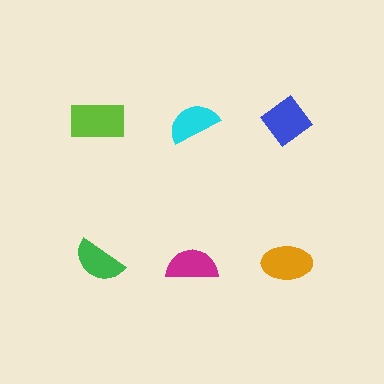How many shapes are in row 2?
3 shapes.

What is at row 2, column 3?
An orange ellipse.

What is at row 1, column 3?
A blue diamond.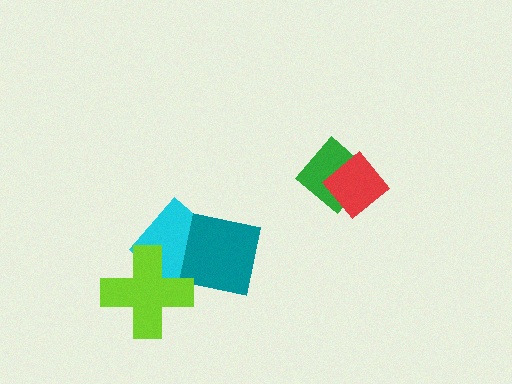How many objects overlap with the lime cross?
2 objects overlap with the lime cross.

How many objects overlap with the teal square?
2 objects overlap with the teal square.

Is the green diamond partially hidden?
Yes, it is partially covered by another shape.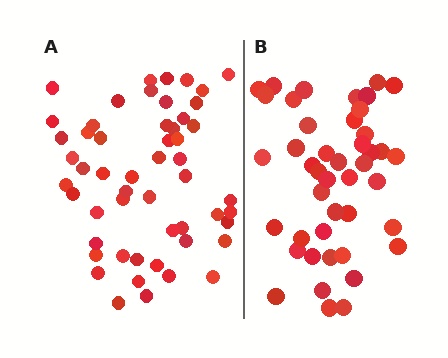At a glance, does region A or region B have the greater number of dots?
Region A (the left region) has more dots.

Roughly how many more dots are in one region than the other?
Region A has roughly 8 or so more dots than region B.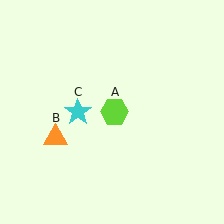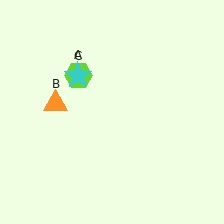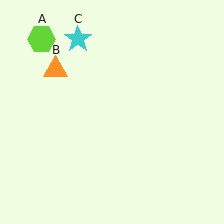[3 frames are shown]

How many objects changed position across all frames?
3 objects changed position: lime hexagon (object A), orange triangle (object B), cyan star (object C).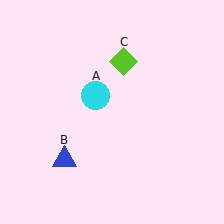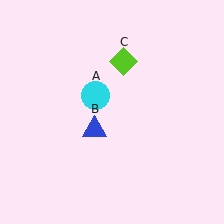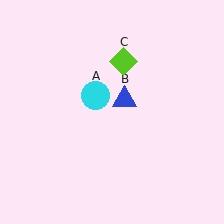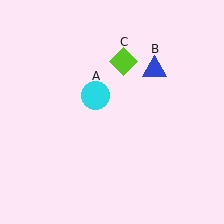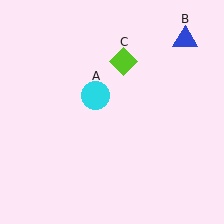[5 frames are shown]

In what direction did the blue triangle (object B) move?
The blue triangle (object B) moved up and to the right.